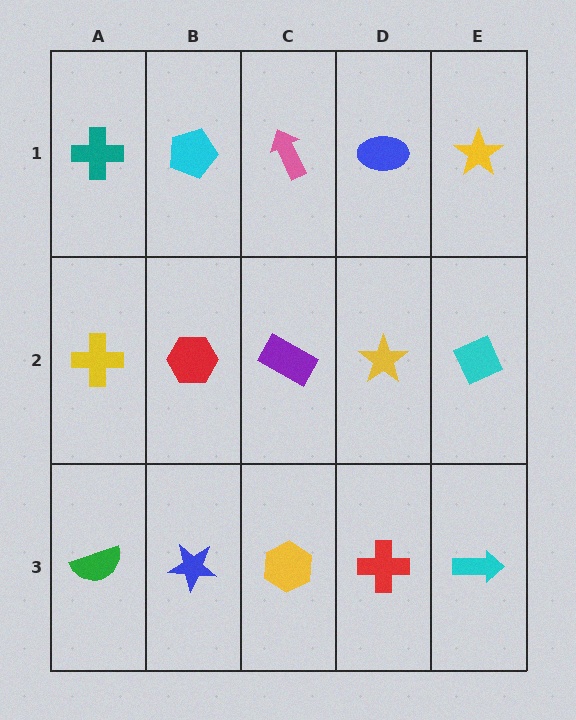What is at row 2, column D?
A yellow star.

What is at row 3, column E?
A cyan arrow.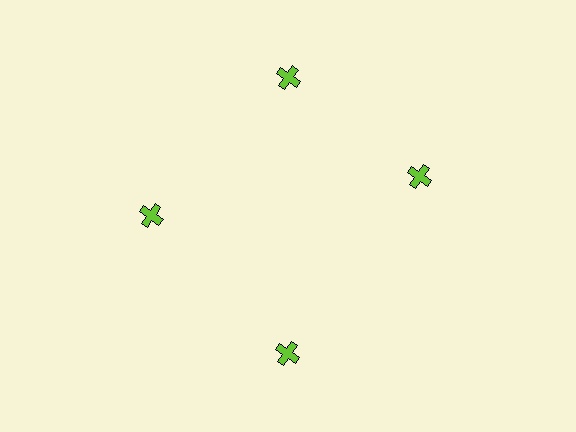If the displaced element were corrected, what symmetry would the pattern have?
It would have 4-fold rotational symmetry — the pattern would map onto itself every 90 degrees.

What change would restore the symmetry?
The symmetry would be restored by rotating it back into even spacing with its neighbors so that all 4 crosses sit at equal angles and equal distance from the center.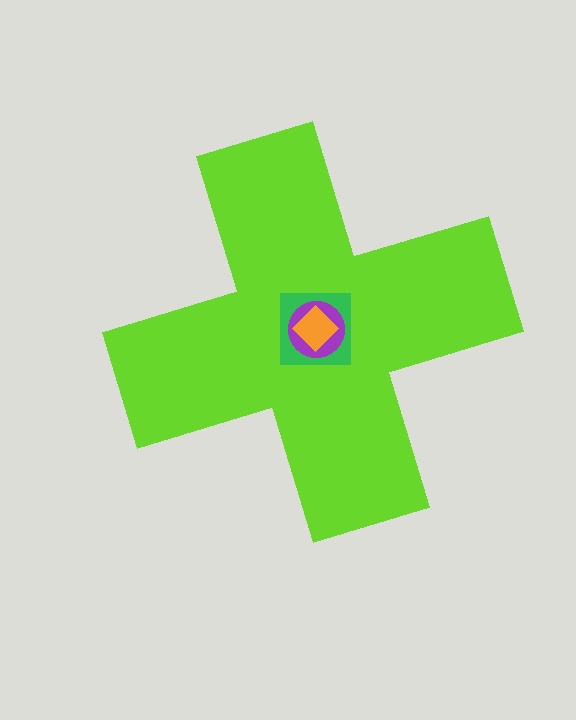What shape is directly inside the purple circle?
The orange diamond.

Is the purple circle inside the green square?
Yes.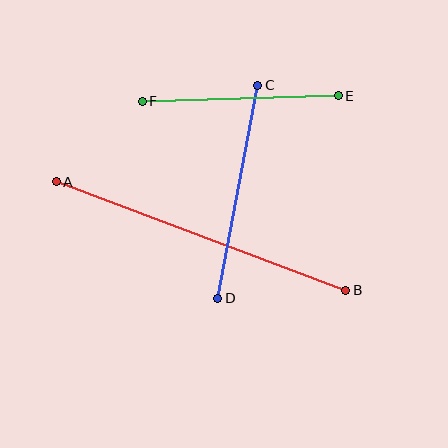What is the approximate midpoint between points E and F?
The midpoint is at approximately (240, 98) pixels.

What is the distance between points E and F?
The distance is approximately 196 pixels.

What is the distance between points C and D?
The distance is approximately 217 pixels.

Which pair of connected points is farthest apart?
Points A and B are farthest apart.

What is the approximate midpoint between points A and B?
The midpoint is at approximately (201, 236) pixels.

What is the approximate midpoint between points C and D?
The midpoint is at approximately (238, 192) pixels.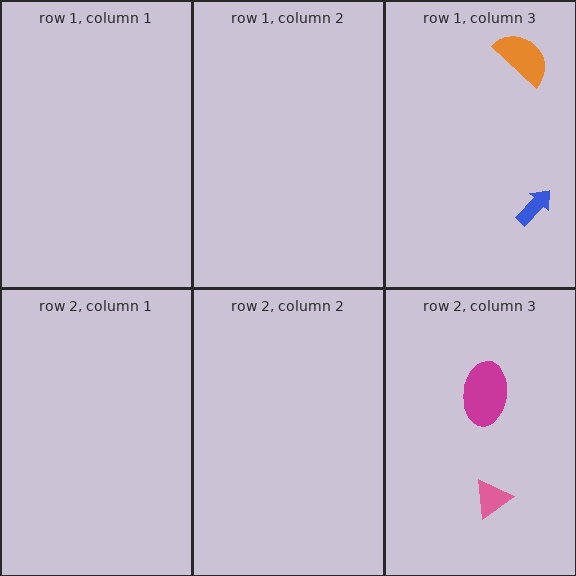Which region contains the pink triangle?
The row 2, column 3 region.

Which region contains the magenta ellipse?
The row 2, column 3 region.